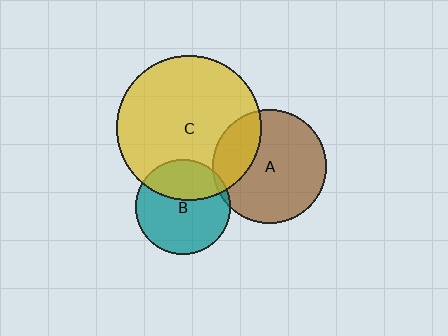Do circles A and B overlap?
Yes.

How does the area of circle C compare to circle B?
Approximately 2.3 times.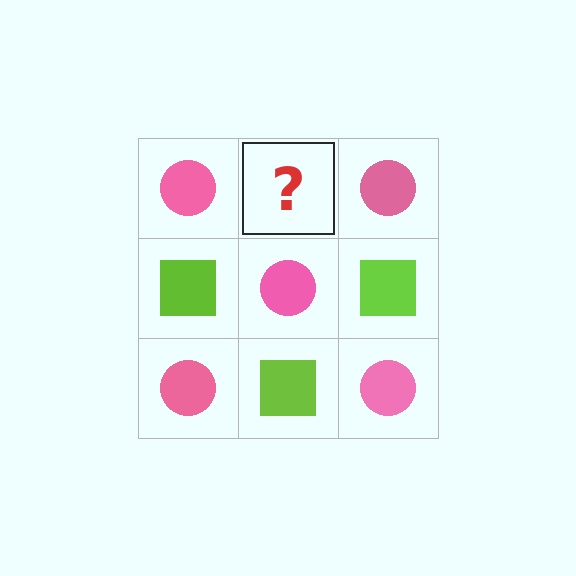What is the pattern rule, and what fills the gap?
The rule is that it alternates pink circle and lime square in a checkerboard pattern. The gap should be filled with a lime square.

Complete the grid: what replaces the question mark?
The question mark should be replaced with a lime square.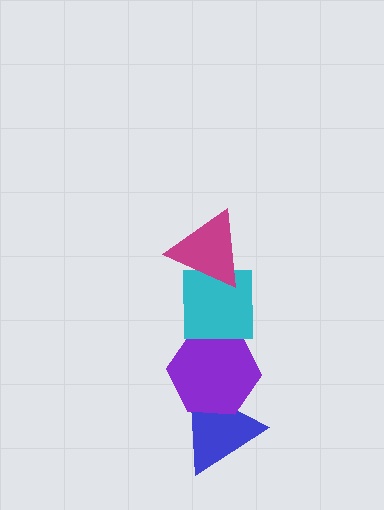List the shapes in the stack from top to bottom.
From top to bottom: the magenta triangle, the cyan square, the purple hexagon, the blue triangle.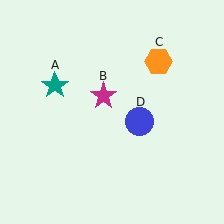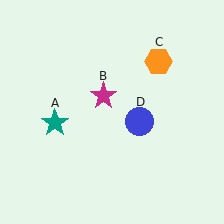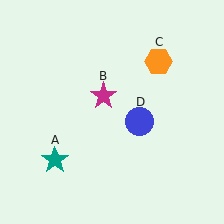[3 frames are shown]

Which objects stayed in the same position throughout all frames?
Magenta star (object B) and orange hexagon (object C) and blue circle (object D) remained stationary.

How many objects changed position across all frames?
1 object changed position: teal star (object A).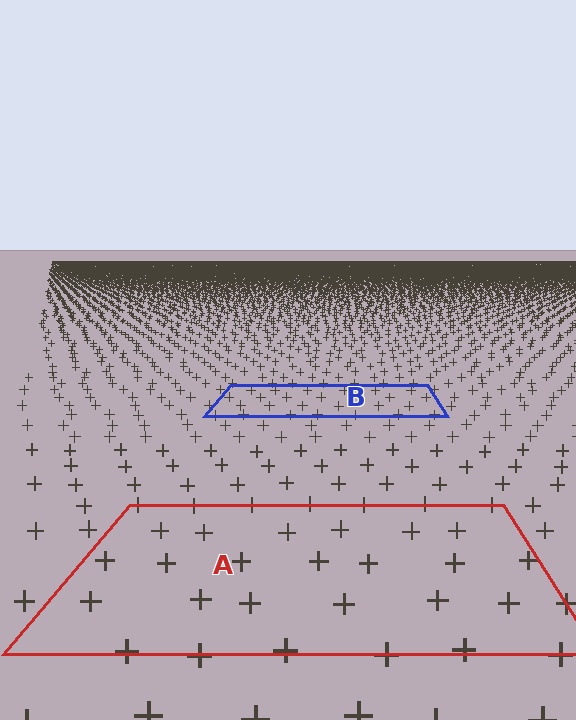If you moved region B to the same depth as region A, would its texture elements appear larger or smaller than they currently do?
They would appear larger. At a closer depth, the same texture elements are projected at a bigger on-screen size.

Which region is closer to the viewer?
Region A is closer. The texture elements there are larger and more spread out.